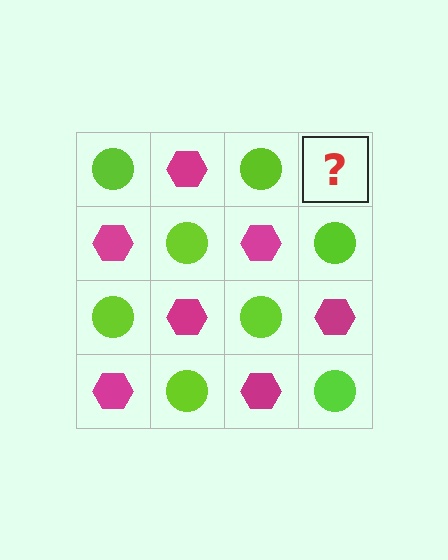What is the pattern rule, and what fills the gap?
The rule is that it alternates lime circle and magenta hexagon in a checkerboard pattern. The gap should be filled with a magenta hexagon.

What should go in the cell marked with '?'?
The missing cell should contain a magenta hexagon.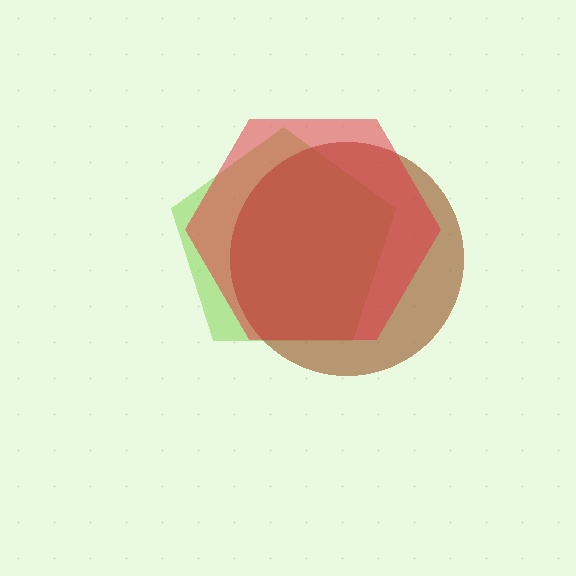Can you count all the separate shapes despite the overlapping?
Yes, there are 3 separate shapes.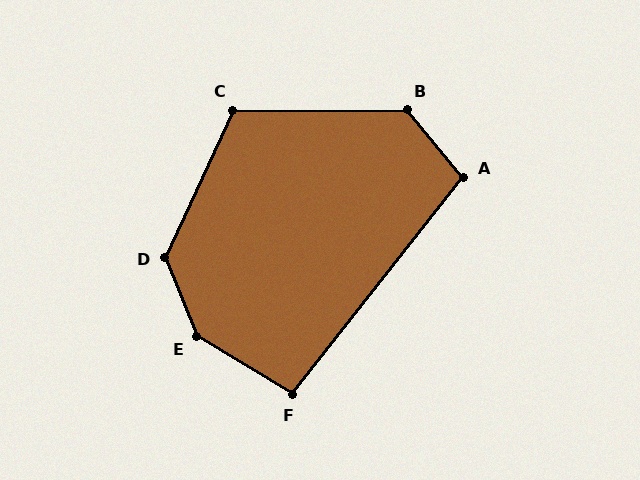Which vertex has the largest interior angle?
E, at approximately 143 degrees.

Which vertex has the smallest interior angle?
F, at approximately 97 degrees.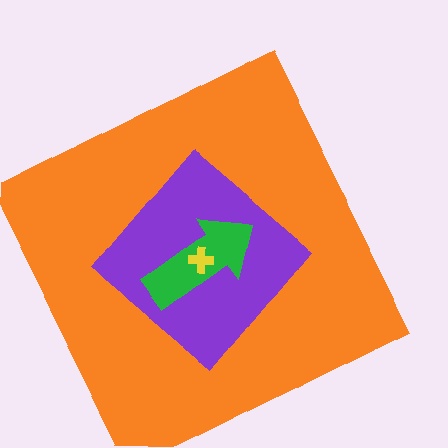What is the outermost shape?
The orange square.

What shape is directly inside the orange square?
The purple diamond.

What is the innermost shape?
The yellow cross.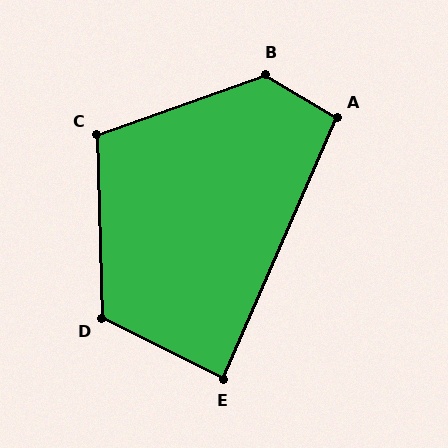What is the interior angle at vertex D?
Approximately 118 degrees (obtuse).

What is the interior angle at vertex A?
Approximately 97 degrees (obtuse).